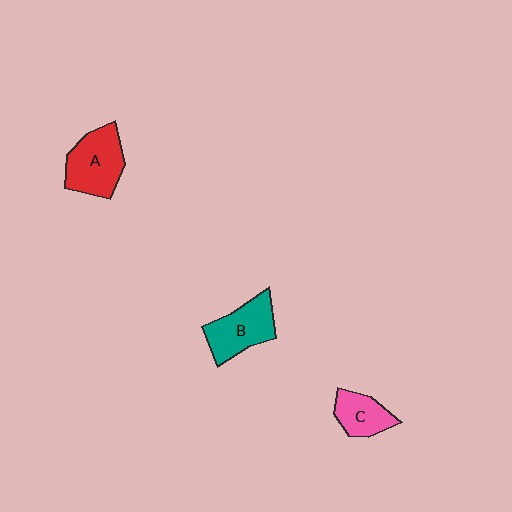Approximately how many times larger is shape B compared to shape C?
Approximately 1.5 times.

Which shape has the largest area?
Shape A (red).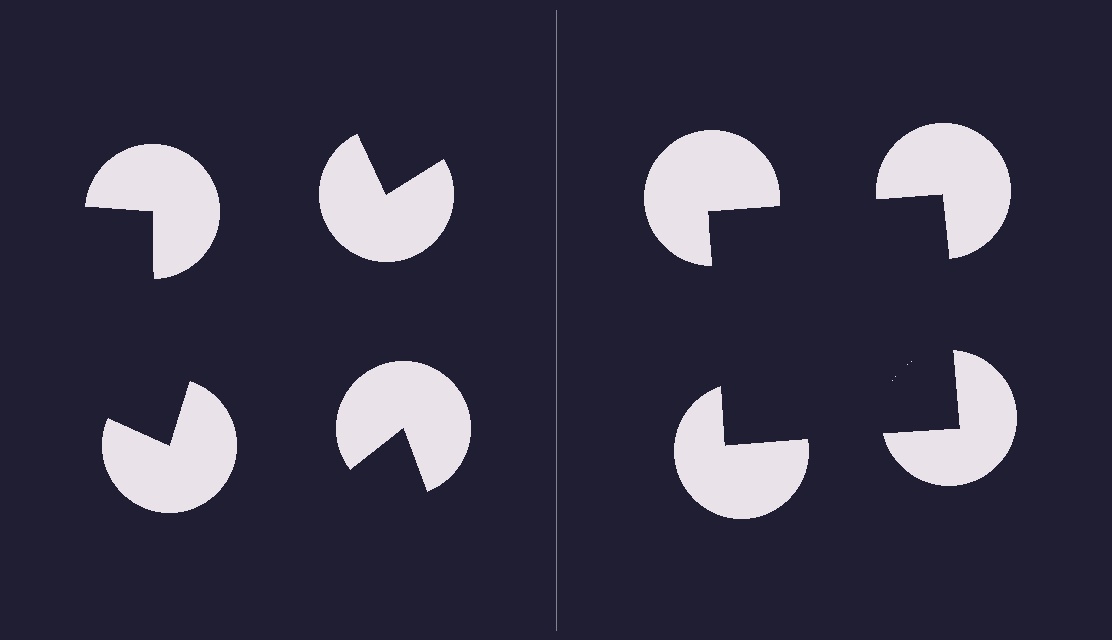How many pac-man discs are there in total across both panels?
8 — 4 on each side.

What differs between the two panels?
The pac-man discs are positioned identically on both sides; only the wedge orientations differ. On the right they align to a square; on the left they are misaligned.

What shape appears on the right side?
An illusory square.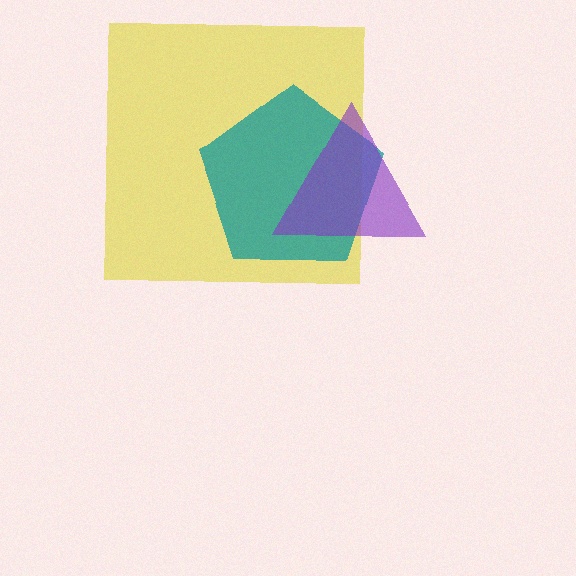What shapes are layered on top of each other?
The layered shapes are: a yellow square, a teal pentagon, a purple triangle.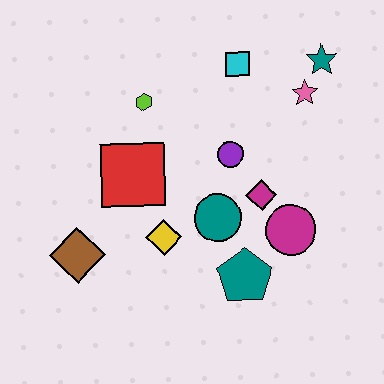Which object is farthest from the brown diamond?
The teal star is farthest from the brown diamond.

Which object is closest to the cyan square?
The pink star is closest to the cyan square.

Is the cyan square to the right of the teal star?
No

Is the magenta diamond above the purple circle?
No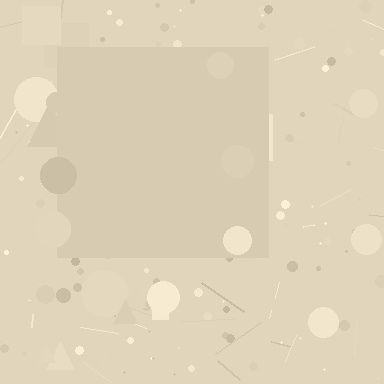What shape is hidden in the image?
A square is hidden in the image.